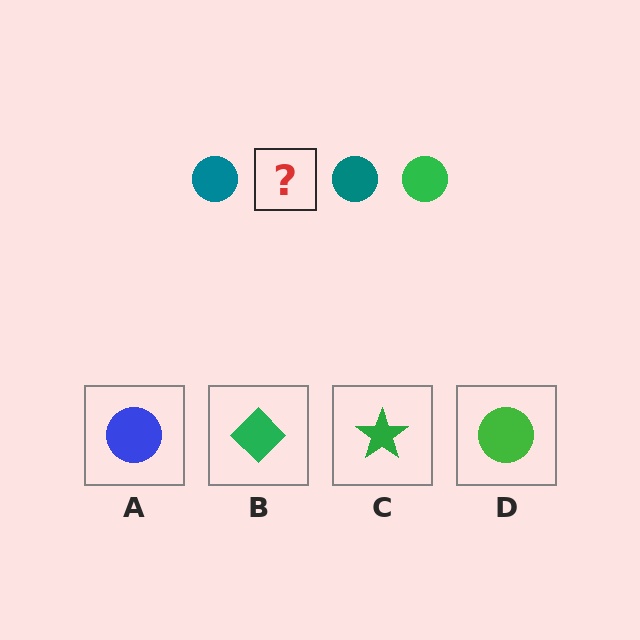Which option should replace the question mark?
Option D.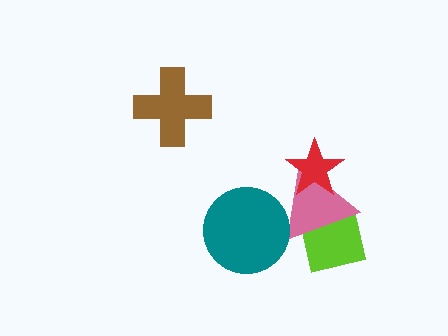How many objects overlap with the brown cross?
0 objects overlap with the brown cross.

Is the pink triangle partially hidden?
Yes, it is partially covered by another shape.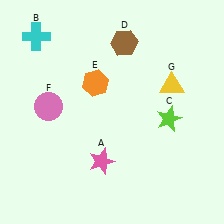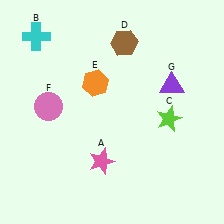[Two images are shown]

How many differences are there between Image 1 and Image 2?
There is 1 difference between the two images.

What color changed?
The triangle (G) changed from yellow in Image 1 to purple in Image 2.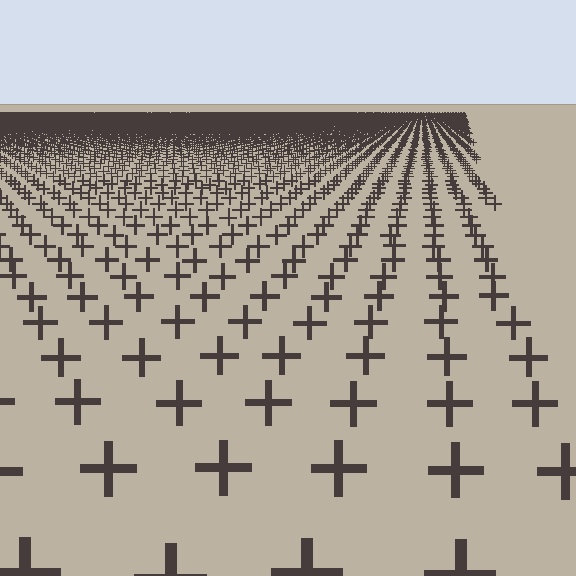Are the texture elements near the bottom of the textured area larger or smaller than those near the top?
Larger. Near the bottom, elements are closer to the viewer and appear at a bigger on-screen size.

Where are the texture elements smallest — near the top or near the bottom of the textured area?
Near the top.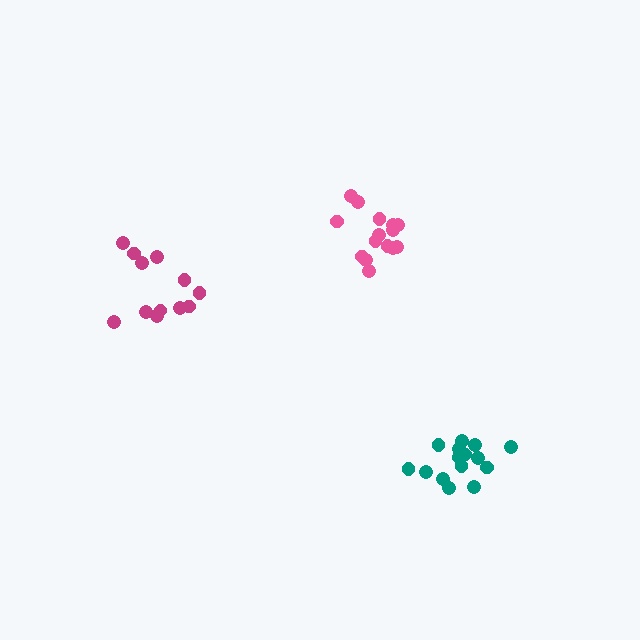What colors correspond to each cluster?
The clusters are colored: pink, magenta, teal.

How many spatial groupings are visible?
There are 3 spatial groupings.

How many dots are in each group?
Group 1: 15 dots, Group 2: 12 dots, Group 3: 16 dots (43 total).